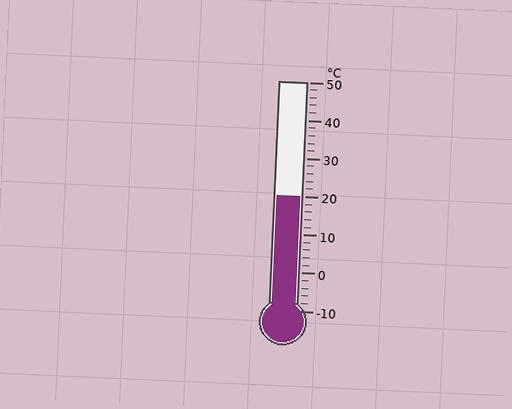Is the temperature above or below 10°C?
The temperature is above 10°C.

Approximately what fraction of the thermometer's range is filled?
The thermometer is filled to approximately 50% of its range.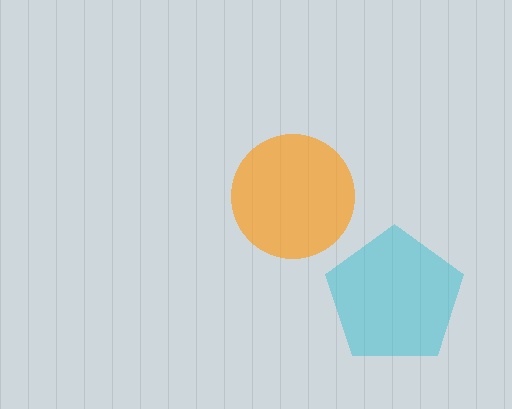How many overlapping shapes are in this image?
There are 2 overlapping shapes in the image.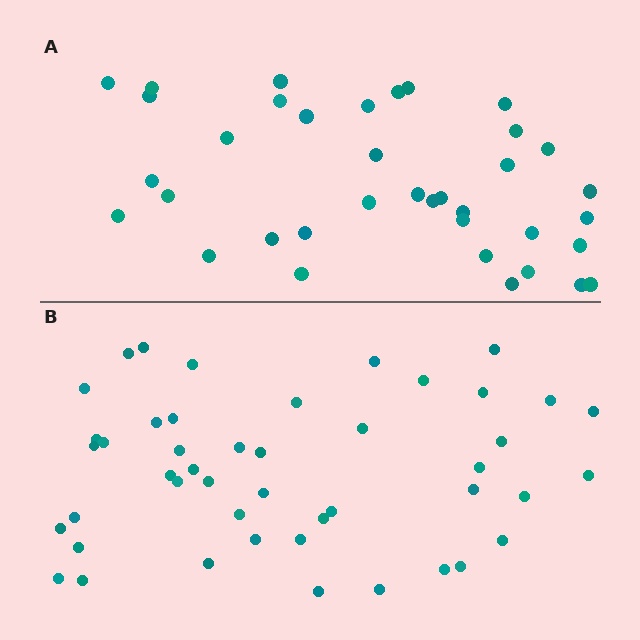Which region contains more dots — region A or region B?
Region B (the bottom region) has more dots.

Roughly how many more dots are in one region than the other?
Region B has roughly 8 or so more dots than region A.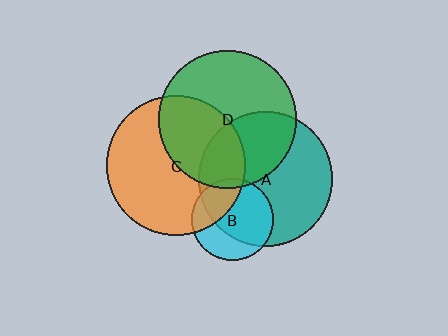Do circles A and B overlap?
Yes.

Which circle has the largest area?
Circle C (orange).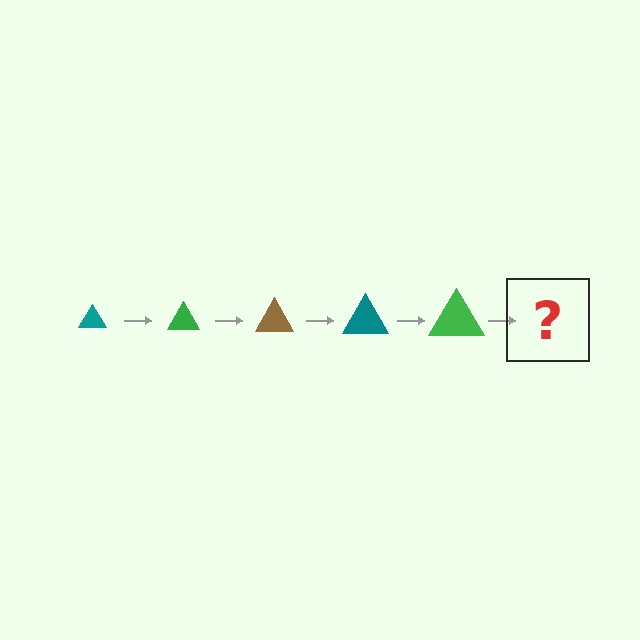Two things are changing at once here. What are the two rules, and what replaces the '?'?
The two rules are that the triangle grows larger each step and the color cycles through teal, green, and brown. The '?' should be a brown triangle, larger than the previous one.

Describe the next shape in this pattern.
It should be a brown triangle, larger than the previous one.